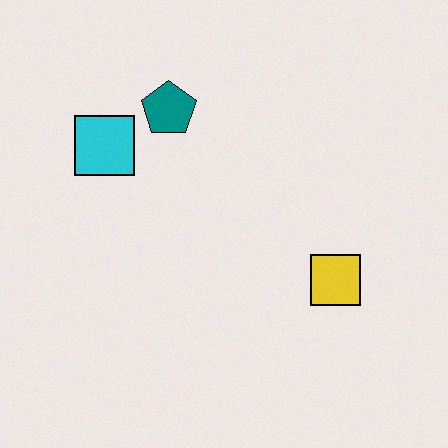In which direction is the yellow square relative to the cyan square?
The yellow square is to the right of the cyan square.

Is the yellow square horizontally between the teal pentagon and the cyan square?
No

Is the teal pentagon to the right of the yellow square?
No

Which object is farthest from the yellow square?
The cyan square is farthest from the yellow square.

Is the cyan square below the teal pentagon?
Yes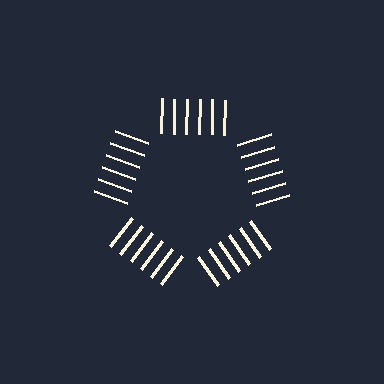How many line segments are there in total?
30 — 6 along each of the 5 edges.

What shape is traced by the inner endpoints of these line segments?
An illusory pentagon — the line segments terminate on its edges but no continuous stroke is drawn.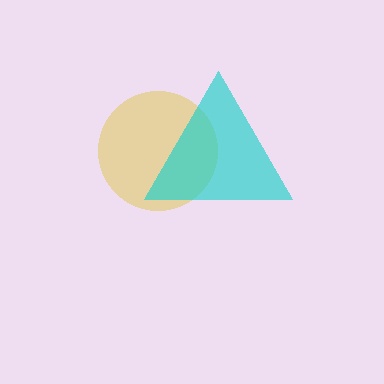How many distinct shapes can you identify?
There are 2 distinct shapes: a yellow circle, a cyan triangle.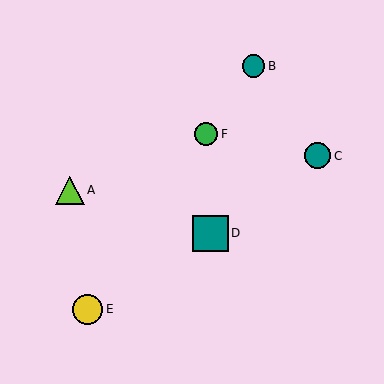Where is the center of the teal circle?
The center of the teal circle is at (254, 66).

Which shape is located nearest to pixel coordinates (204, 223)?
The teal square (labeled D) at (210, 233) is nearest to that location.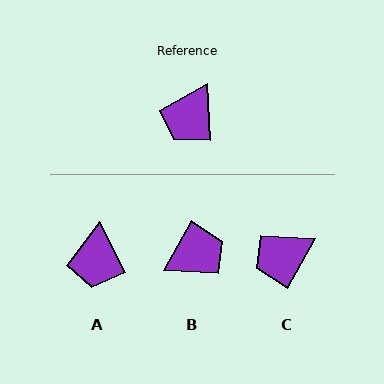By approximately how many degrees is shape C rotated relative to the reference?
Approximately 32 degrees clockwise.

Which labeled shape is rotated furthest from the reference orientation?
B, about 148 degrees away.